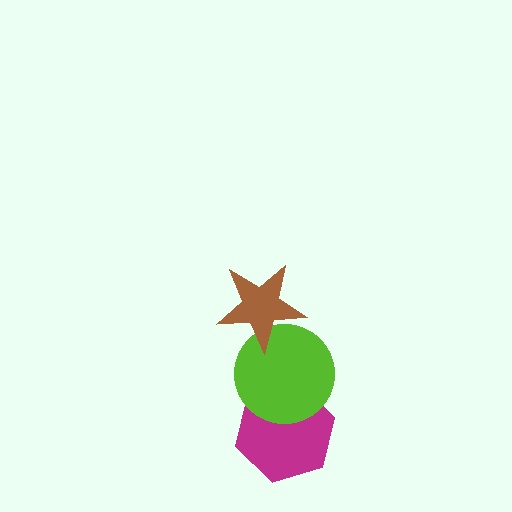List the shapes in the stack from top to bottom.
From top to bottom: the brown star, the lime circle, the magenta hexagon.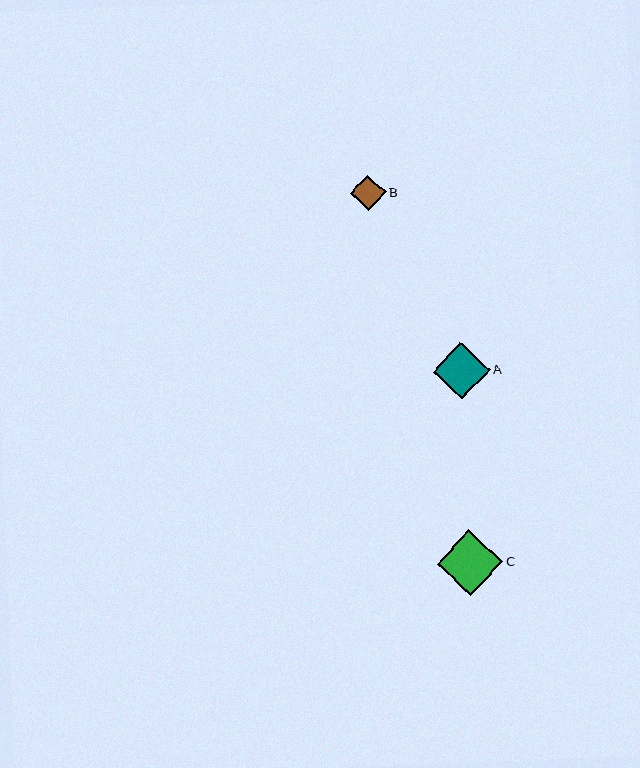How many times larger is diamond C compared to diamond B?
Diamond C is approximately 1.8 times the size of diamond B.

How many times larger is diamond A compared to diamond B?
Diamond A is approximately 1.6 times the size of diamond B.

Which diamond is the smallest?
Diamond B is the smallest with a size of approximately 36 pixels.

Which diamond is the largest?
Diamond C is the largest with a size of approximately 66 pixels.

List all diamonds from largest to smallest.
From largest to smallest: C, A, B.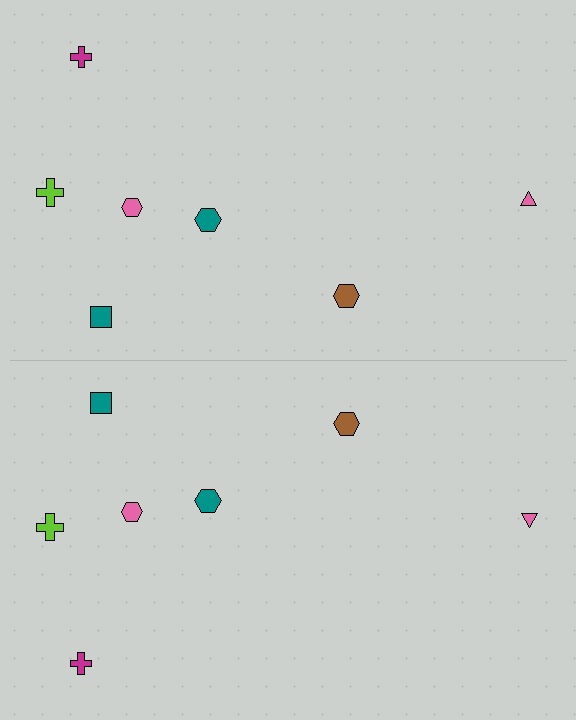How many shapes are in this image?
There are 14 shapes in this image.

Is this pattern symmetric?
Yes, this pattern has bilateral (reflection) symmetry.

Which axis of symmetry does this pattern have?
The pattern has a horizontal axis of symmetry running through the center of the image.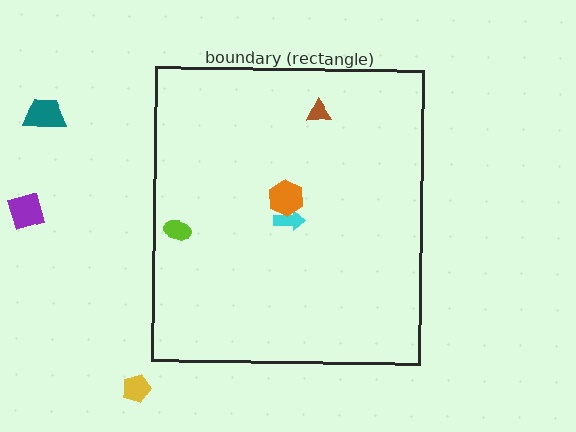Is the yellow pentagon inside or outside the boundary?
Outside.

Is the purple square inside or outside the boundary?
Outside.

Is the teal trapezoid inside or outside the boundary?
Outside.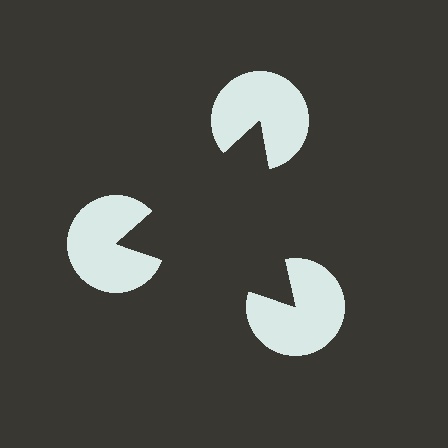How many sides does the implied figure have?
3 sides.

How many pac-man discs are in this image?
There are 3 — one at each vertex of the illusory triangle.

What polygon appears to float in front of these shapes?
An illusory triangle — its edges are inferred from the aligned wedge cuts in the pac-man discs, not physically drawn.